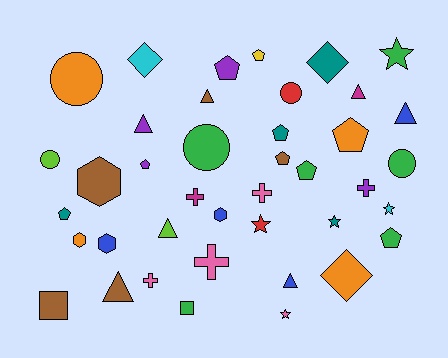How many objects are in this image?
There are 40 objects.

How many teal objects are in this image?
There are 4 teal objects.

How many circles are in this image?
There are 5 circles.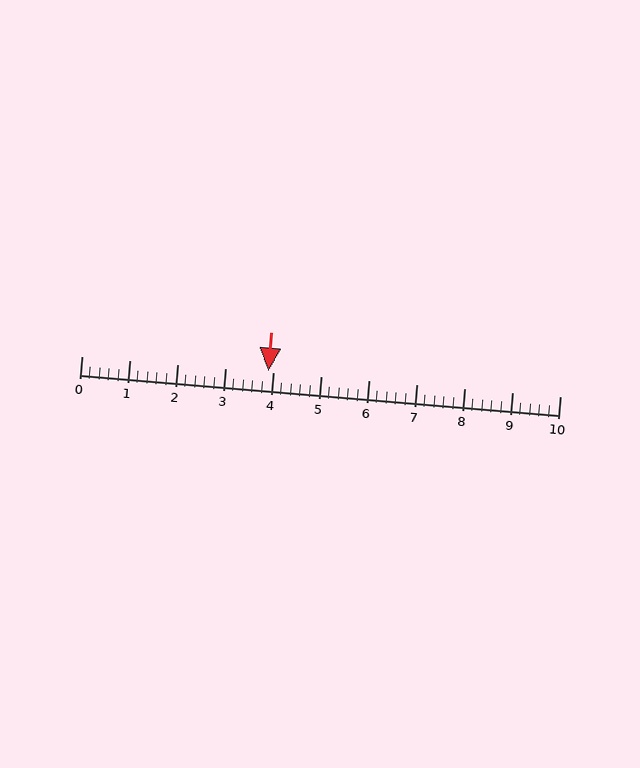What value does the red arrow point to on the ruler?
The red arrow points to approximately 3.9.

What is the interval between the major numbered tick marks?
The major tick marks are spaced 1 units apart.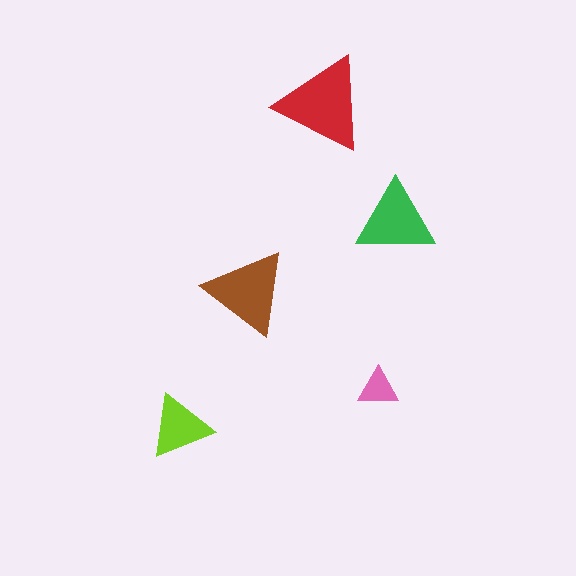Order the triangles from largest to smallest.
the red one, the brown one, the green one, the lime one, the pink one.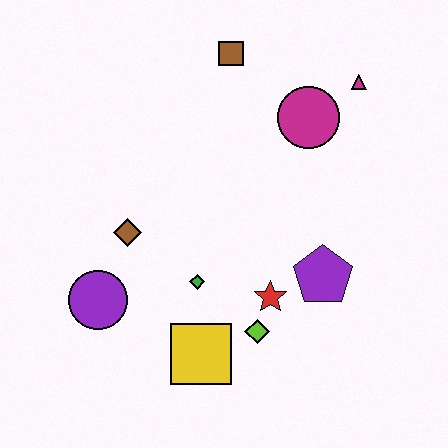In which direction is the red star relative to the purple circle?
The red star is to the right of the purple circle.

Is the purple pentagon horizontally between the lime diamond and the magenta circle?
No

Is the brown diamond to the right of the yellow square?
No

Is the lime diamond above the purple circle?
No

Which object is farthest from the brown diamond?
The magenta triangle is farthest from the brown diamond.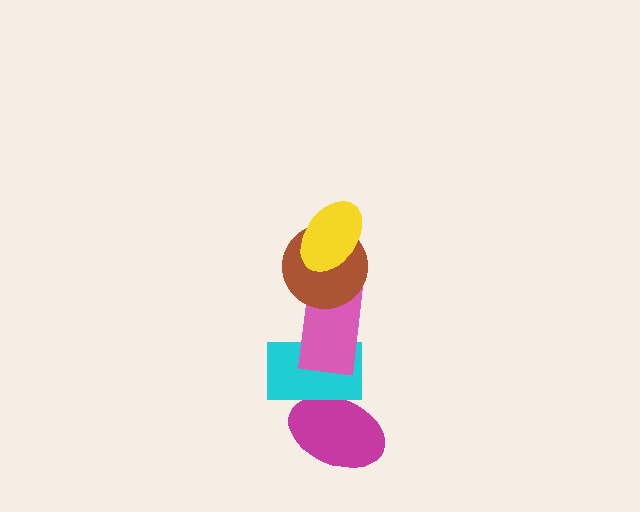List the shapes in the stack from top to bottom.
From top to bottom: the yellow ellipse, the brown circle, the pink rectangle, the cyan rectangle, the magenta ellipse.